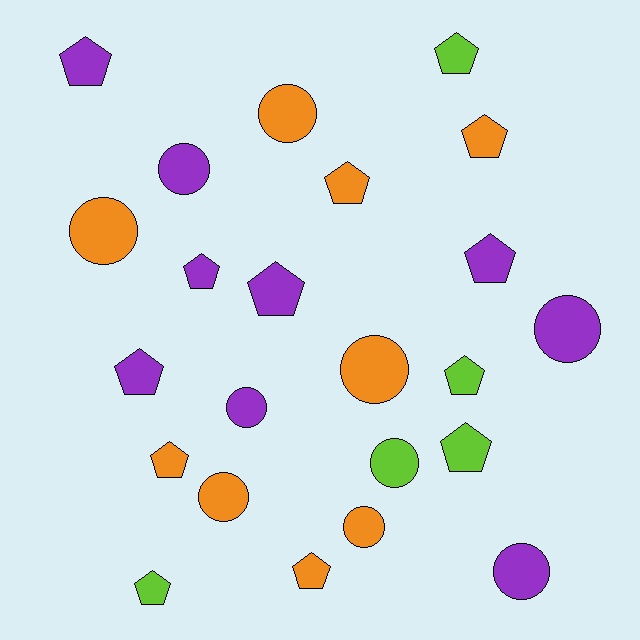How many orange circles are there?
There are 5 orange circles.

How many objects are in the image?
There are 23 objects.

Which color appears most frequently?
Purple, with 9 objects.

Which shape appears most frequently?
Pentagon, with 13 objects.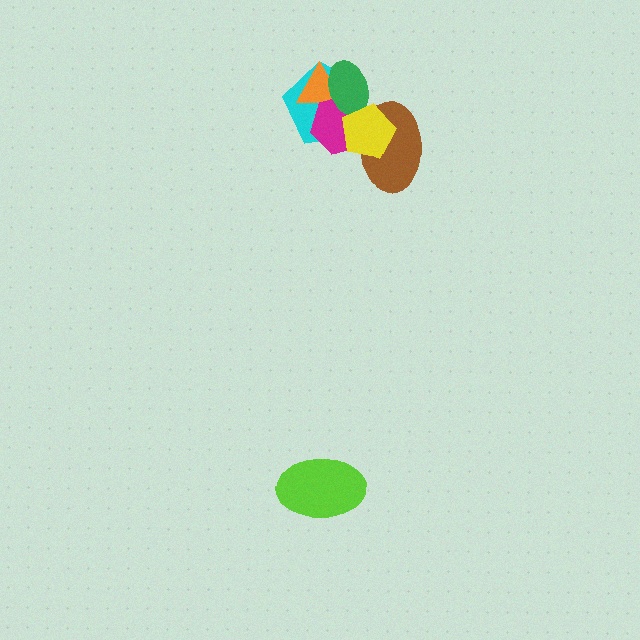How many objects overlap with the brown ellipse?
3 objects overlap with the brown ellipse.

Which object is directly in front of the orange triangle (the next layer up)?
The magenta hexagon is directly in front of the orange triangle.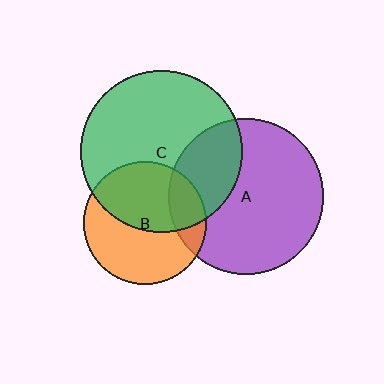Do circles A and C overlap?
Yes.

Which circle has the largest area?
Circle C (green).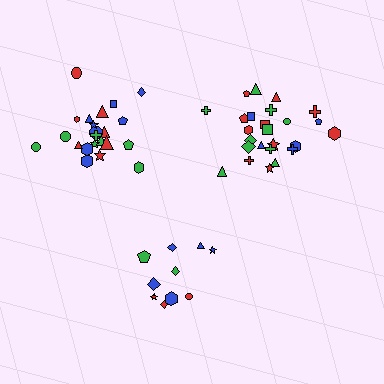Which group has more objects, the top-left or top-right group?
The top-right group.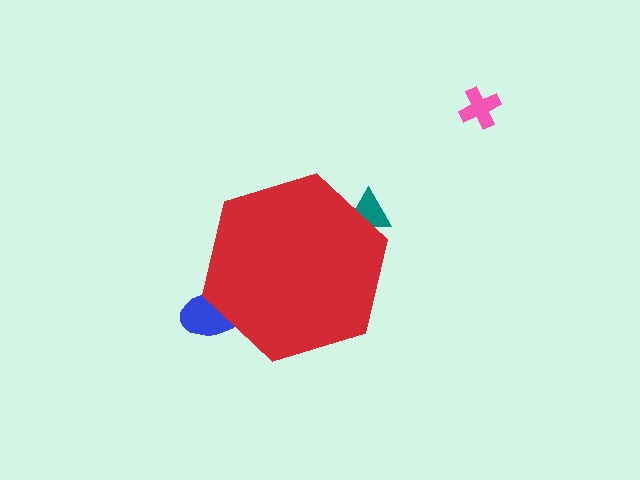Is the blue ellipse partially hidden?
Yes, the blue ellipse is partially hidden behind the red hexagon.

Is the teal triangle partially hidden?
Yes, the teal triangle is partially hidden behind the red hexagon.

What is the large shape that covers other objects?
A red hexagon.